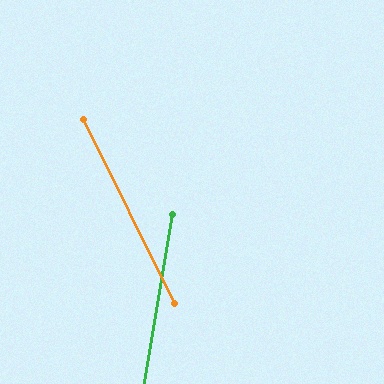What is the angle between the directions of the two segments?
Approximately 36 degrees.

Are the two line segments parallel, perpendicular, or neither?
Neither parallel nor perpendicular — they differ by about 36°.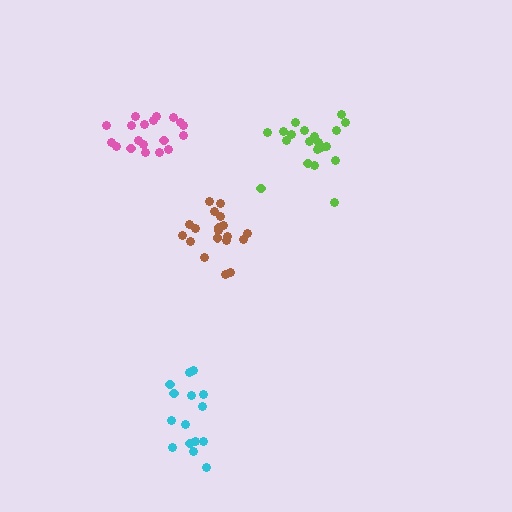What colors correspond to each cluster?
The clusters are colored: brown, cyan, pink, lime.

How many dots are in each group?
Group 1: 19 dots, Group 2: 15 dots, Group 3: 19 dots, Group 4: 20 dots (73 total).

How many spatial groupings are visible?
There are 4 spatial groupings.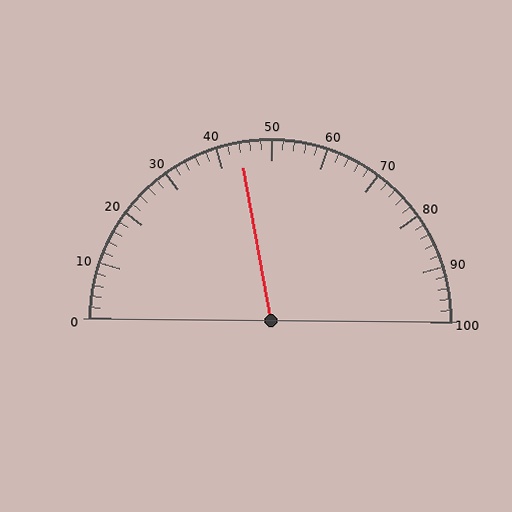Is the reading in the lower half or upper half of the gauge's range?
The reading is in the lower half of the range (0 to 100).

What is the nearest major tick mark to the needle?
The nearest major tick mark is 40.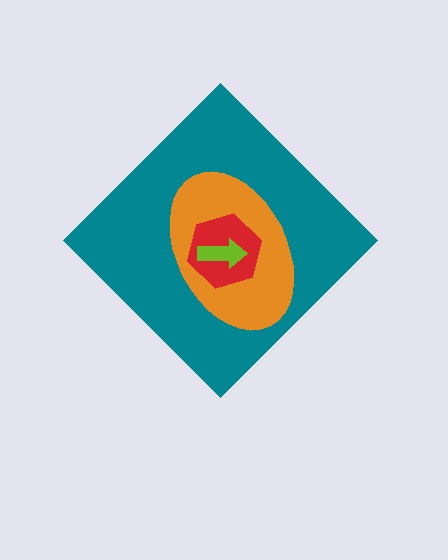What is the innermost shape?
The lime arrow.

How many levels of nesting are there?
4.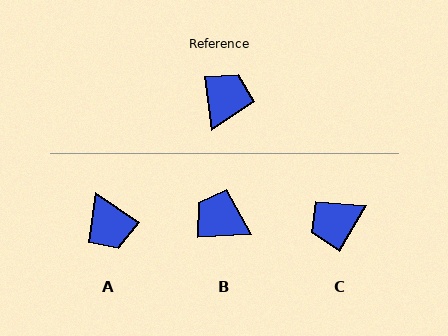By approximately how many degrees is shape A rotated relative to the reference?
Approximately 132 degrees clockwise.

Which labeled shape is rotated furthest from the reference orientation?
C, about 142 degrees away.